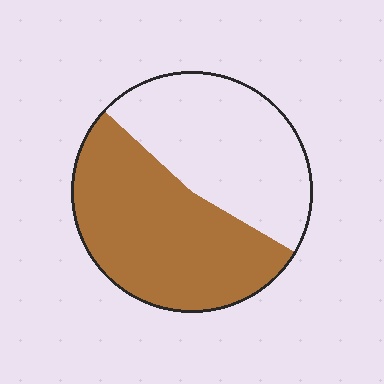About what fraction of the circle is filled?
About one half (1/2).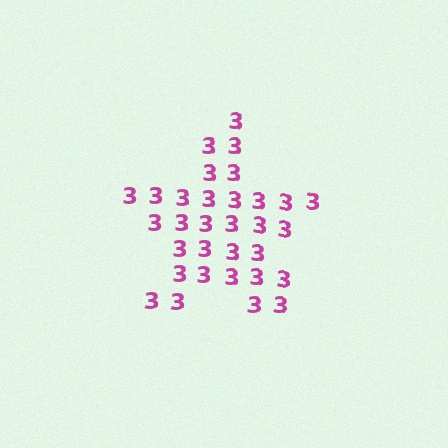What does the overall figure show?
The overall figure shows a star.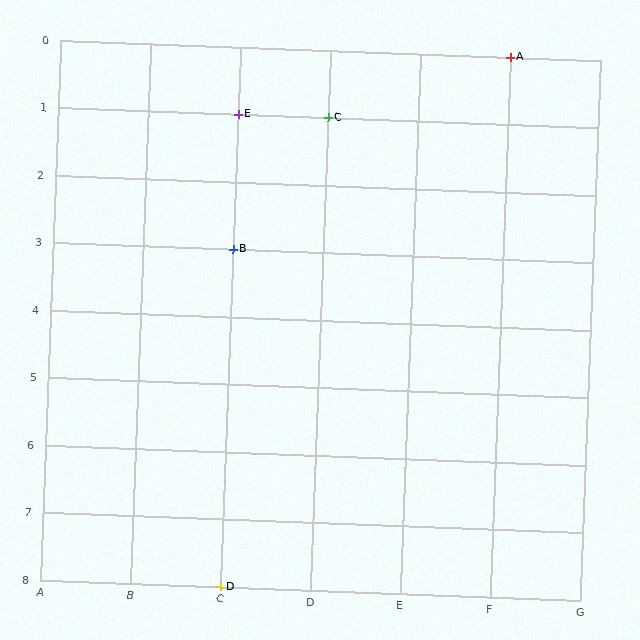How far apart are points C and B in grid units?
Points C and B are 1 column and 2 rows apart (about 2.2 grid units diagonally).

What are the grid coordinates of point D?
Point D is at grid coordinates (C, 8).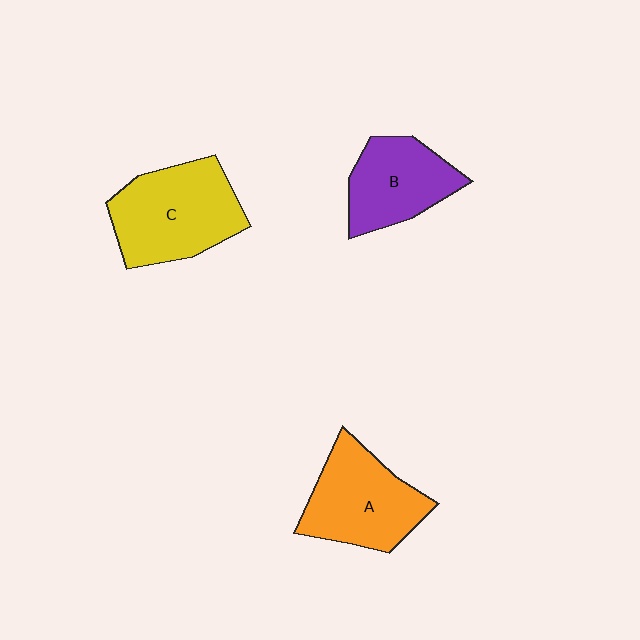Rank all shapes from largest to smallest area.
From largest to smallest: C (yellow), A (orange), B (purple).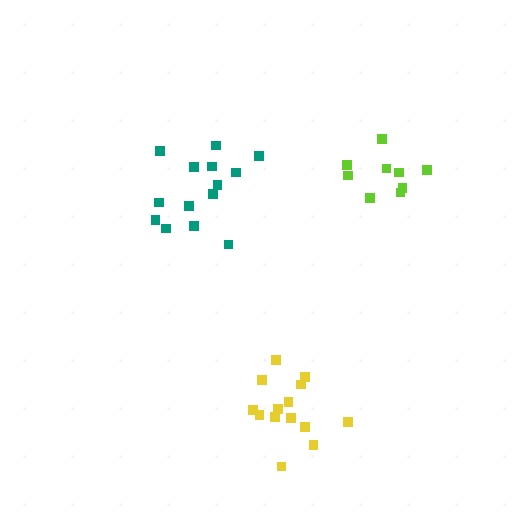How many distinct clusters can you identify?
There are 3 distinct clusters.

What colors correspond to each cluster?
The clusters are colored: teal, yellow, lime.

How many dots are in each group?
Group 1: 14 dots, Group 2: 14 dots, Group 3: 9 dots (37 total).